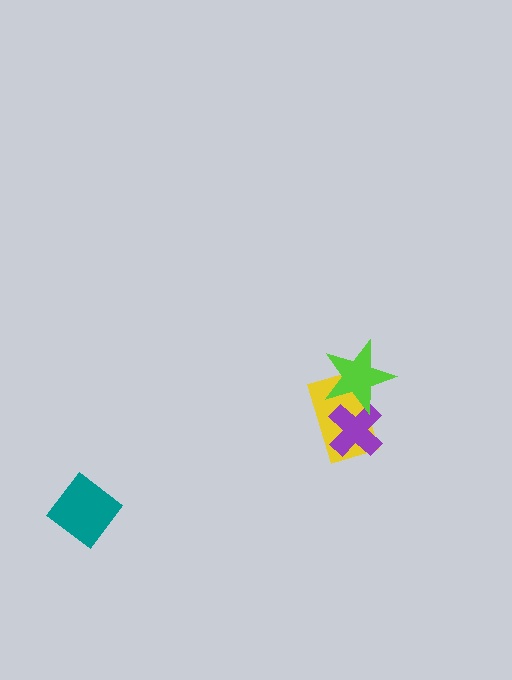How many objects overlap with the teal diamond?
0 objects overlap with the teal diamond.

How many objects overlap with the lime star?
2 objects overlap with the lime star.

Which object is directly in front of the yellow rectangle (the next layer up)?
The purple cross is directly in front of the yellow rectangle.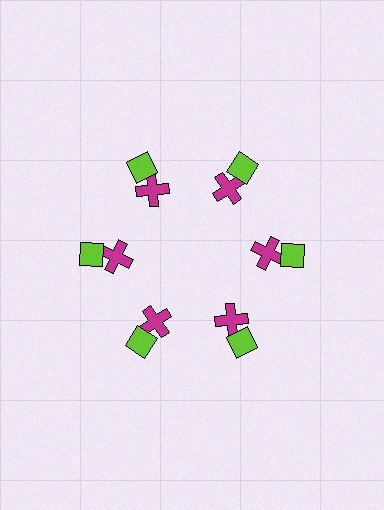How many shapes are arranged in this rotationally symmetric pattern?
There are 12 shapes, arranged in 6 groups of 2.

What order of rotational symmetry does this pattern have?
This pattern has 6-fold rotational symmetry.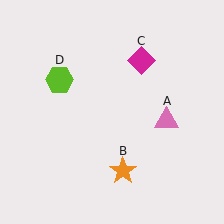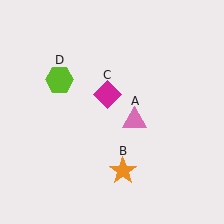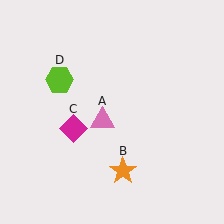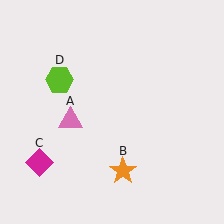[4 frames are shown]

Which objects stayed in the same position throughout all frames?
Orange star (object B) and lime hexagon (object D) remained stationary.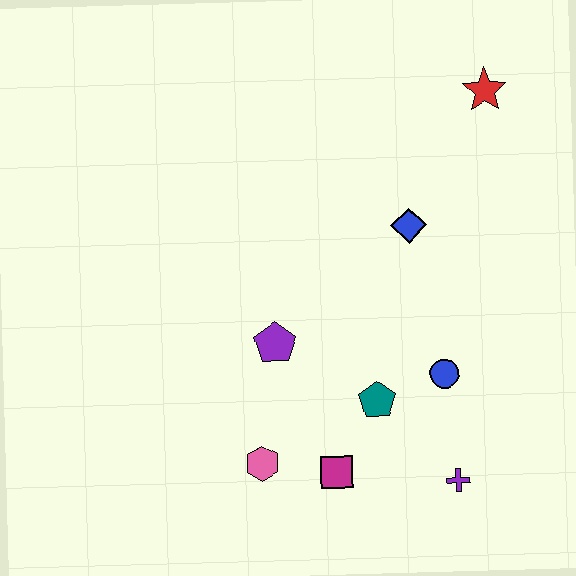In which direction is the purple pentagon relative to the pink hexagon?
The purple pentagon is above the pink hexagon.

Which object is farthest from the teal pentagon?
The red star is farthest from the teal pentagon.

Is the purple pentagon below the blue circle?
No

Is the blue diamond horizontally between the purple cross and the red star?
No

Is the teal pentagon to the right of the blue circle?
No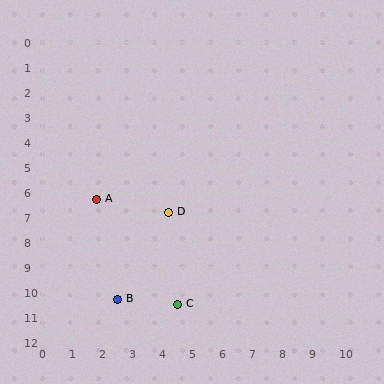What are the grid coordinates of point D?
Point D is at approximately (4.2, 6.8).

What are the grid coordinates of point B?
Point B is at approximately (2.5, 10.3).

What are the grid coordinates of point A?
Point A is at approximately (1.8, 6.3).